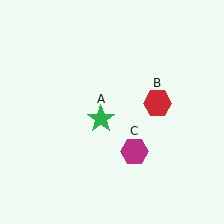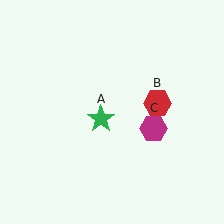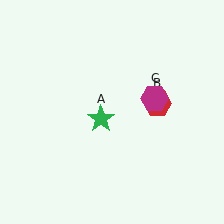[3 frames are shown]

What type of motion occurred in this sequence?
The magenta hexagon (object C) rotated counterclockwise around the center of the scene.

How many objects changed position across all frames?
1 object changed position: magenta hexagon (object C).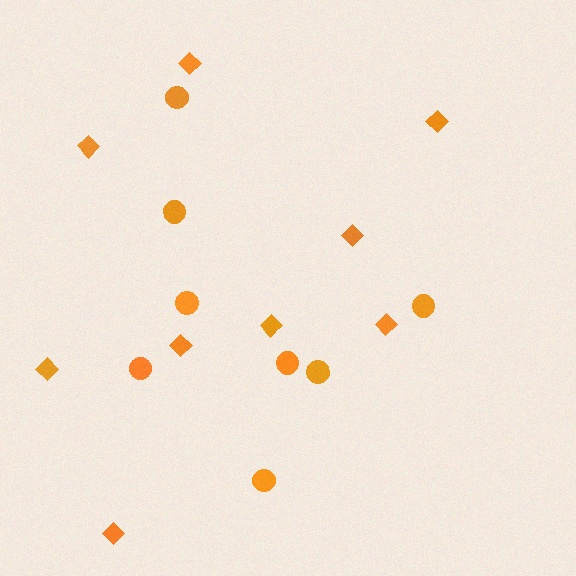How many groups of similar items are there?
There are 2 groups: one group of diamonds (9) and one group of circles (8).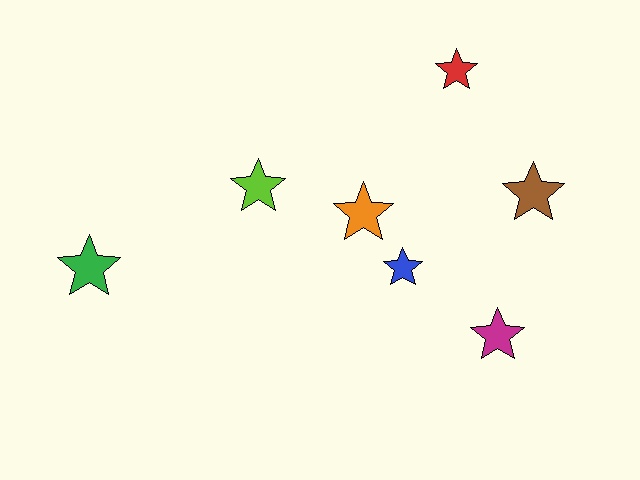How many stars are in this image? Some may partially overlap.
There are 7 stars.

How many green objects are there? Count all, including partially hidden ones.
There is 1 green object.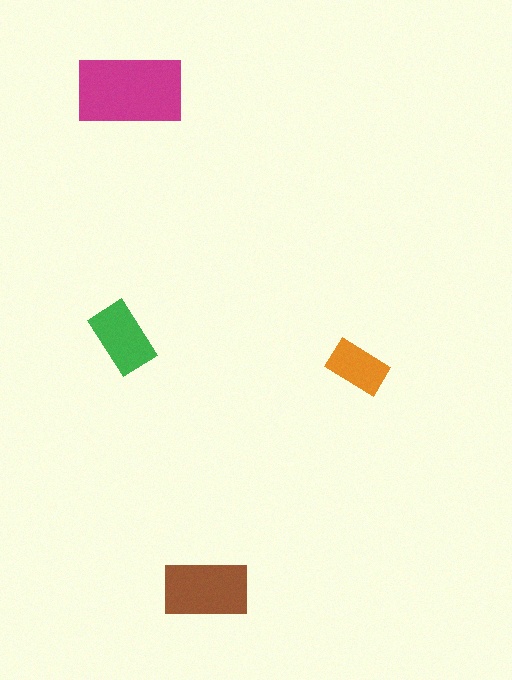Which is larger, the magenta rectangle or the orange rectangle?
The magenta one.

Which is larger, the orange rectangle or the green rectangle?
The green one.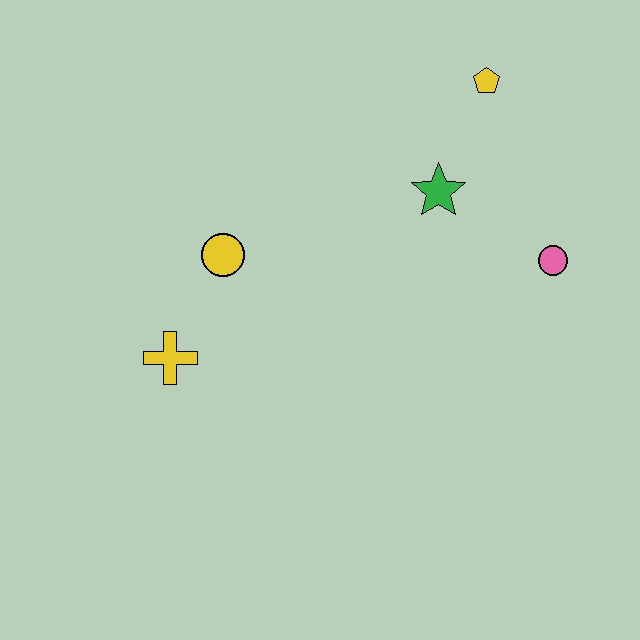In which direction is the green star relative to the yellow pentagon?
The green star is below the yellow pentagon.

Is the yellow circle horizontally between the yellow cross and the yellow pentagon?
Yes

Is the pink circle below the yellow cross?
No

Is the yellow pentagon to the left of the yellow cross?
No